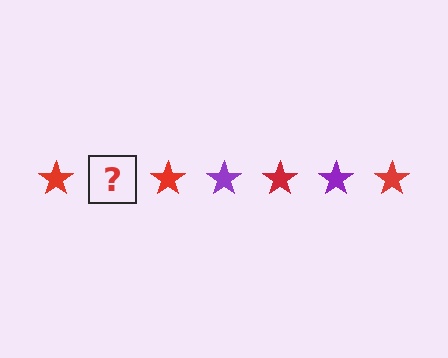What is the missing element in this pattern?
The missing element is a purple star.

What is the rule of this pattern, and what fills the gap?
The rule is that the pattern cycles through red, purple stars. The gap should be filled with a purple star.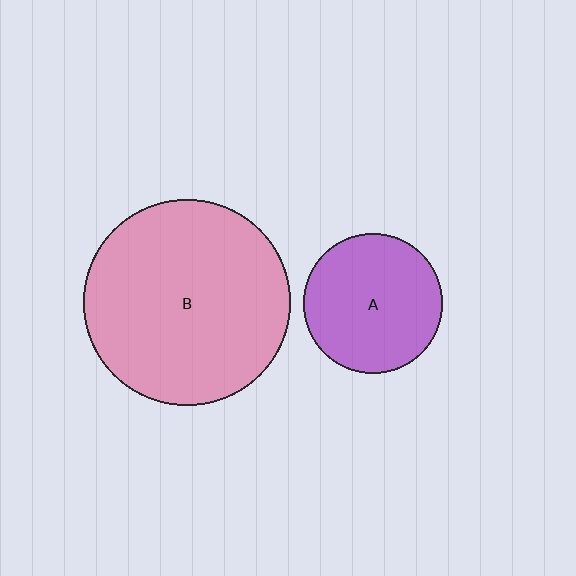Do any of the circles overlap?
No, none of the circles overlap.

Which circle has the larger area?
Circle B (pink).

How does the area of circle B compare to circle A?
Approximately 2.2 times.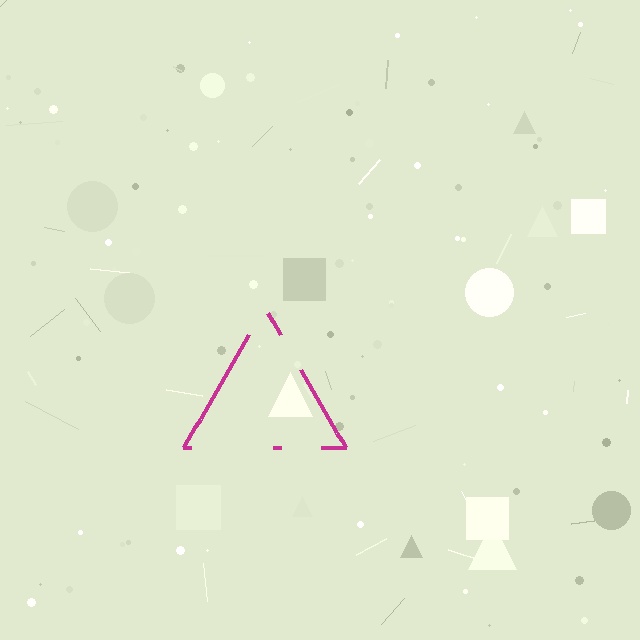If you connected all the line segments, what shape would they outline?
They would outline a triangle.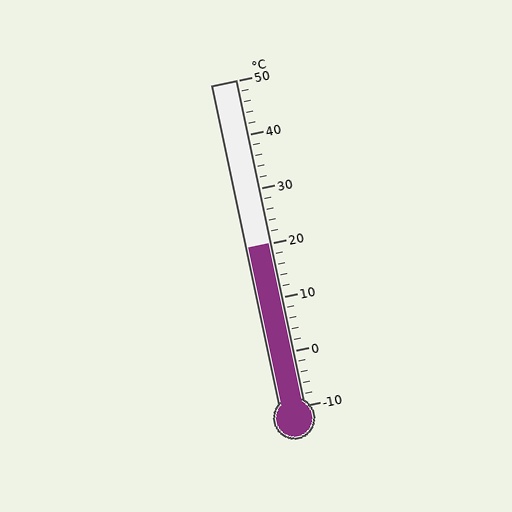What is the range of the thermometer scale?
The thermometer scale ranges from -10°C to 50°C.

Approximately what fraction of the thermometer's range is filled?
The thermometer is filled to approximately 50% of its range.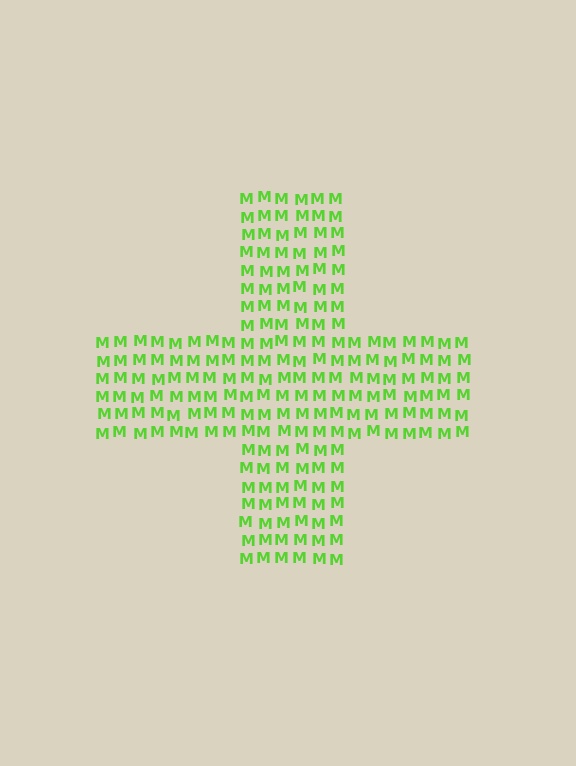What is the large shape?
The large shape is a cross.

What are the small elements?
The small elements are letter M's.